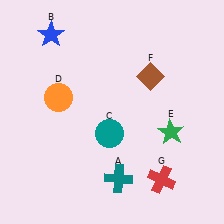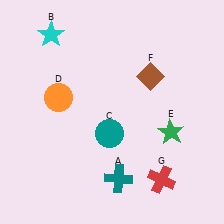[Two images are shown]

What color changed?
The star (B) changed from blue in Image 1 to cyan in Image 2.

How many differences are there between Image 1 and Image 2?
There is 1 difference between the two images.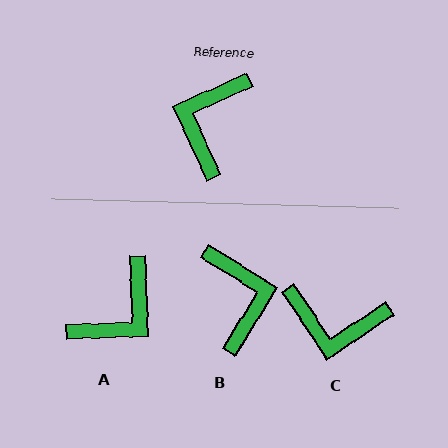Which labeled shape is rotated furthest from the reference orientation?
A, about 157 degrees away.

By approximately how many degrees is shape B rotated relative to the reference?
Approximately 147 degrees clockwise.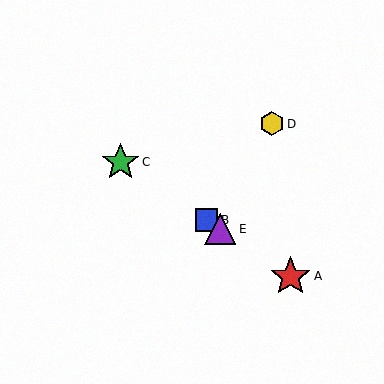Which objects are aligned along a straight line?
Objects A, B, C, E are aligned along a straight line.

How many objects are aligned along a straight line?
4 objects (A, B, C, E) are aligned along a straight line.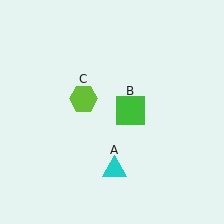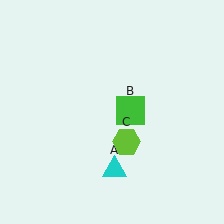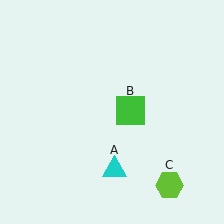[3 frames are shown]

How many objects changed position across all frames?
1 object changed position: lime hexagon (object C).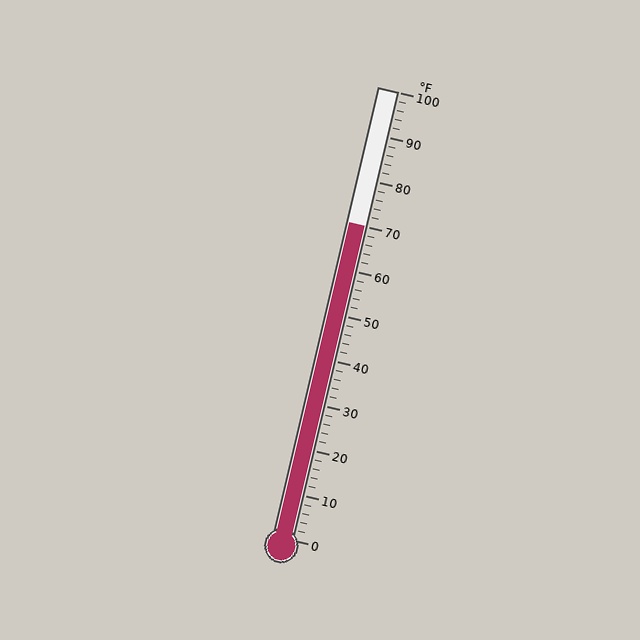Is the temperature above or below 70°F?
The temperature is at 70°F.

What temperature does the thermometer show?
The thermometer shows approximately 70°F.